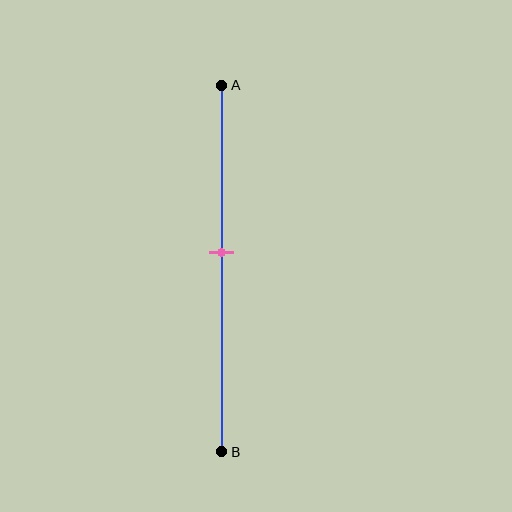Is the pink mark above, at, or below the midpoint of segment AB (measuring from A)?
The pink mark is above the midpoint of segment AB.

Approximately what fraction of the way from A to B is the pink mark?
The pink mark is approximately 45% of the way from A to B.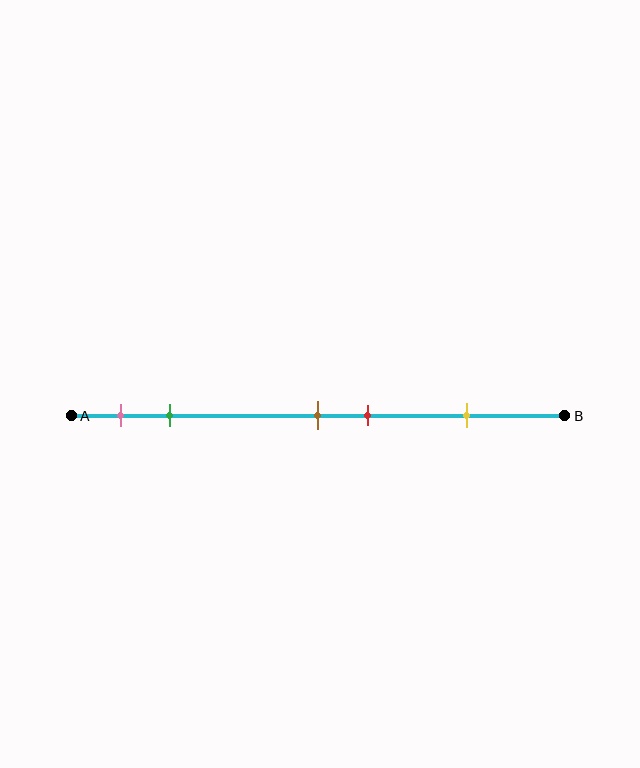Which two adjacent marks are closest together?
The brown and red marks are the closest adjacent pair.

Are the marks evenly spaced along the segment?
No, the marks are not evenly spaced.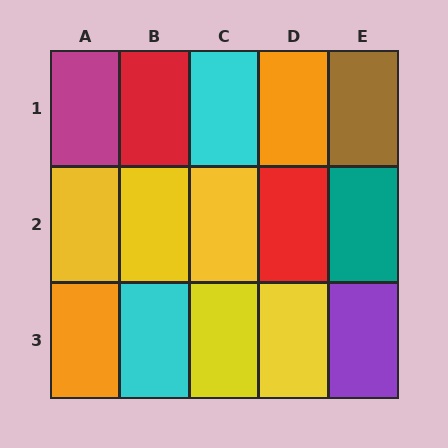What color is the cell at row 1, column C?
Cyan.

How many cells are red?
2 cells are red.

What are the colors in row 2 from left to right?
Yellow, yellow, yellow, red, teal.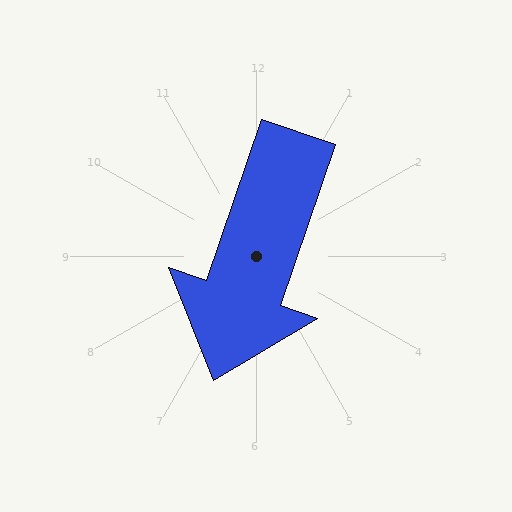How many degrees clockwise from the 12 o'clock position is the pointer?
Approximately 199 degrees.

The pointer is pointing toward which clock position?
Roughly 7 o'clock.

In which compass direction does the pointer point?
South.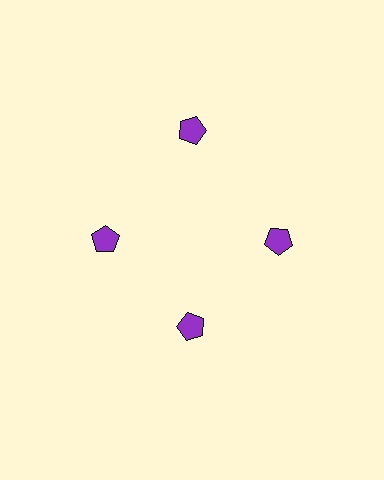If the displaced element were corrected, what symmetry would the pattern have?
It would have 4-fold rotational symmetry — the pattern would map onto itself every 90 degrees.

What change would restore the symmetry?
The symmetry would be restored by moving it inward, back onto the ring so that all 4 pentagons sit at equal angles and equal distance from the center.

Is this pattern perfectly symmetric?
No. The 4 purple pentagons are arranged in a ring, but one element near the 12 o'clock position is pushed outward from the center, breaking the 4-fold rotational symmetry.